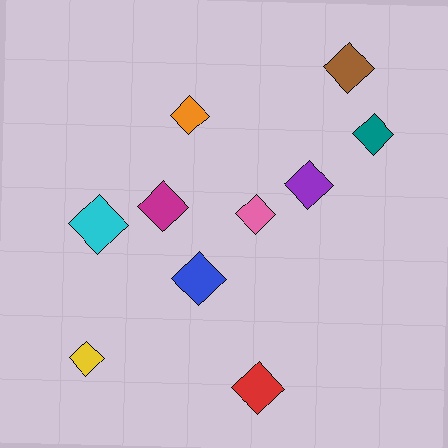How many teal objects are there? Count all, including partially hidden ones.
There is 1 teal object.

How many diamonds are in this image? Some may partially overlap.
There are 10 diamonds.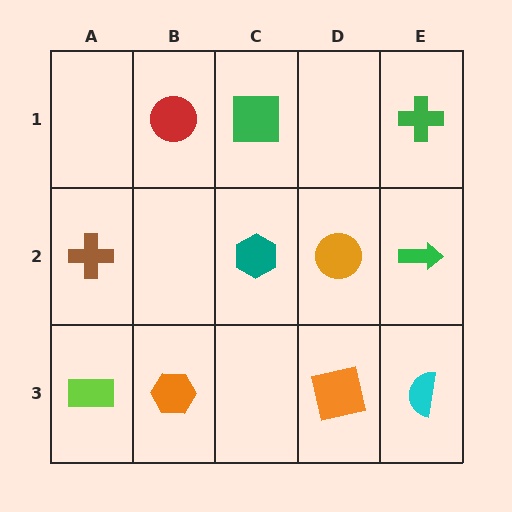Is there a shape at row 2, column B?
No, that cell is empty.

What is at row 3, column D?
An orange square.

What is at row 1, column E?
A green cross.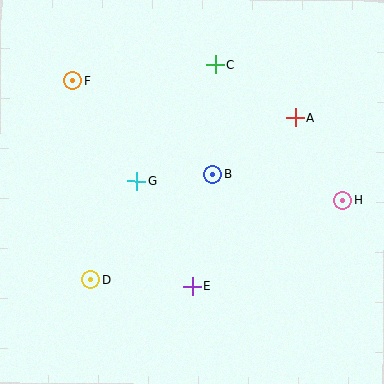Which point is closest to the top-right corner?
Point A is closest to the top-right corner.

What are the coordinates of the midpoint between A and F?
The midpoint between A and F is at (184, 99).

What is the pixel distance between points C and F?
The distance between C and F is 143 pixels.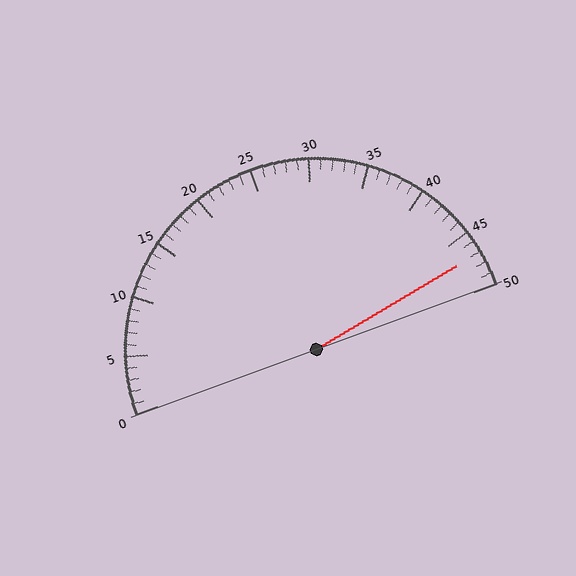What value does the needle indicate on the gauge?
The needle indicates approximately 47.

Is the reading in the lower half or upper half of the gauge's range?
The reading is in the upper half of the range (0 to 50).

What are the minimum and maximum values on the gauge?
The gauge ranges from 0 to 50.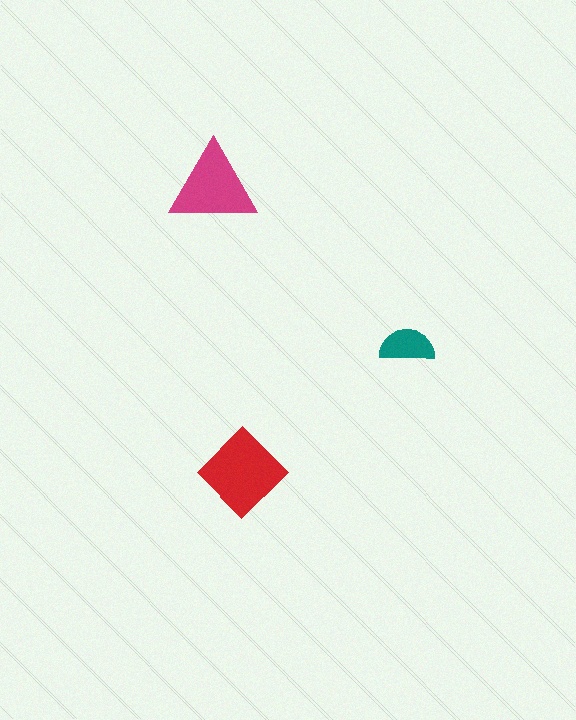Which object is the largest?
The red diamond.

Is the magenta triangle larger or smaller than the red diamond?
Smaller.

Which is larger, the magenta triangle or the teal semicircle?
The magenta triangle.